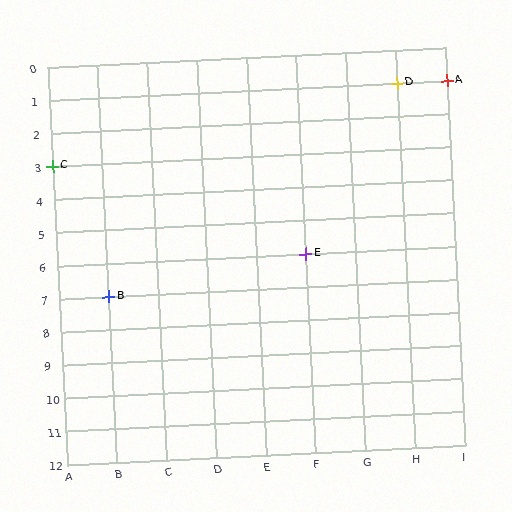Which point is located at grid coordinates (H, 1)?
Point D is at (H, 1).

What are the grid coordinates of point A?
Point A is at grid coordinates (I, 1).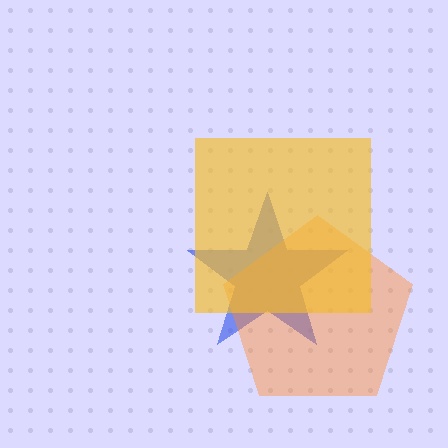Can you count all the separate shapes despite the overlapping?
Yes, there are 3 separate shapes.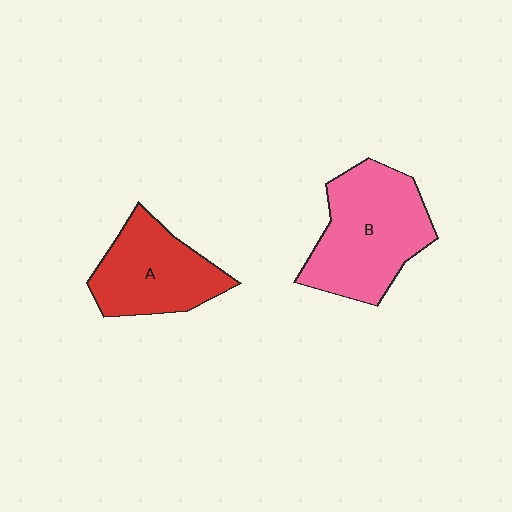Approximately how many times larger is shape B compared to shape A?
Approximately 1.3 times.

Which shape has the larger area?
Shape B (pink).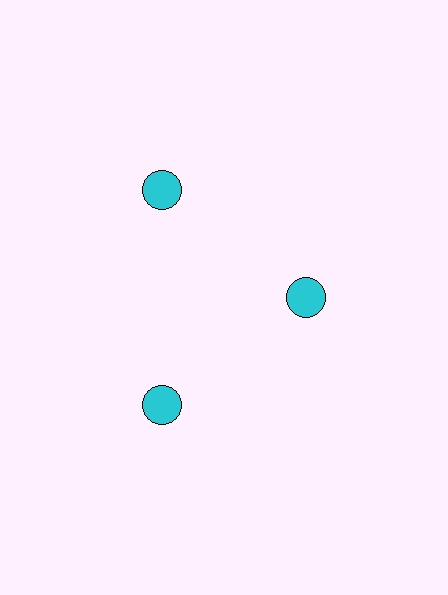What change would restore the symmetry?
The symmetry would be restored by moving it outward, back onto the ring so that all 3 circles sit at equal angles and equal distance from the center.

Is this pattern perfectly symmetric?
No. The 3 cyan circles are arranged in a ring, but one element near the 3 o'clock position is pulled inward toward the center, breaking the 3-fold rotational symmetry.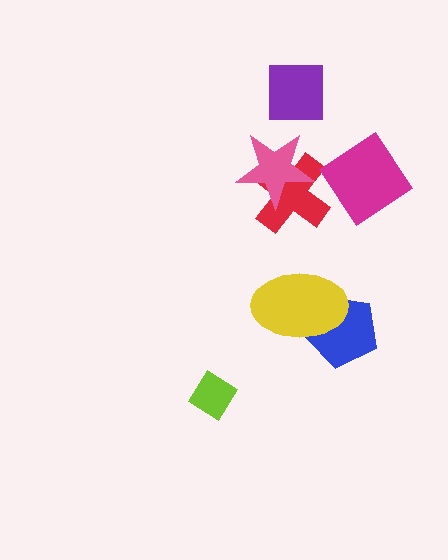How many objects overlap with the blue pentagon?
1 object overlaps with the blue pentagon.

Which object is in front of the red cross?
The pink star is in front of the red cross.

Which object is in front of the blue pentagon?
The yellow ellipse is in front of the blue pentagon.